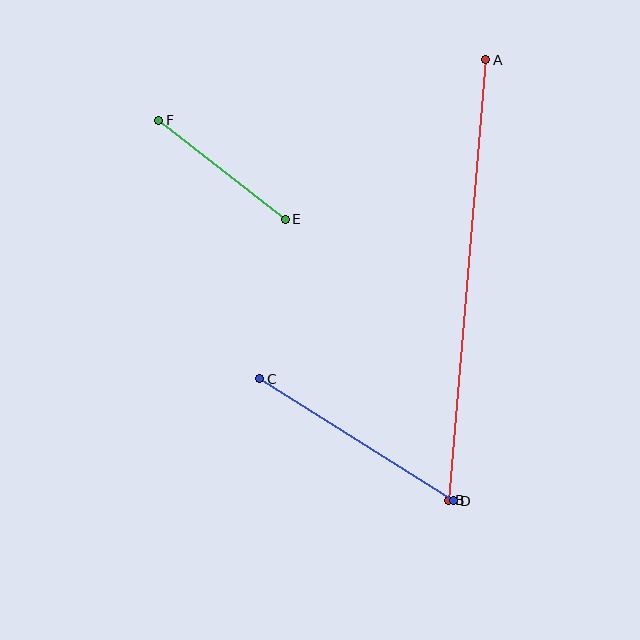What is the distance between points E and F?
The distance is approximately 161 pixels.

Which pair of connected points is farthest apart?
Points A and B are farthest apart.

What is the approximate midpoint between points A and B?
The midpoint is at approximately (467, 280) pixels.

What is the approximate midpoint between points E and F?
The midpoint is at approximately (222, 170) pixels.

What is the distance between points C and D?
The distance is approximately 229 pixels.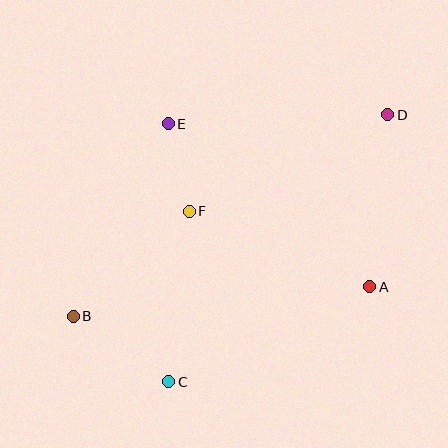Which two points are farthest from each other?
Points B and D are farthest from each other.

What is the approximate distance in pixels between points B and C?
The distance between B and C is approximately 116 pixels.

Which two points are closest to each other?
Points E and F are closest to each other.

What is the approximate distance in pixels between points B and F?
The distance between B and F is approximately 157 pixels.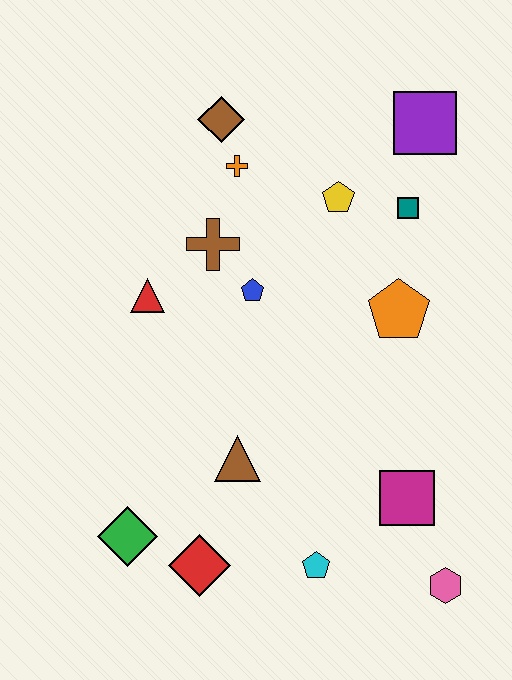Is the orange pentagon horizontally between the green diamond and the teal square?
Yes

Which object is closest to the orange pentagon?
The teal square is closest to the orange pentagon.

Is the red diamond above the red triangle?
No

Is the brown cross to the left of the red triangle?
No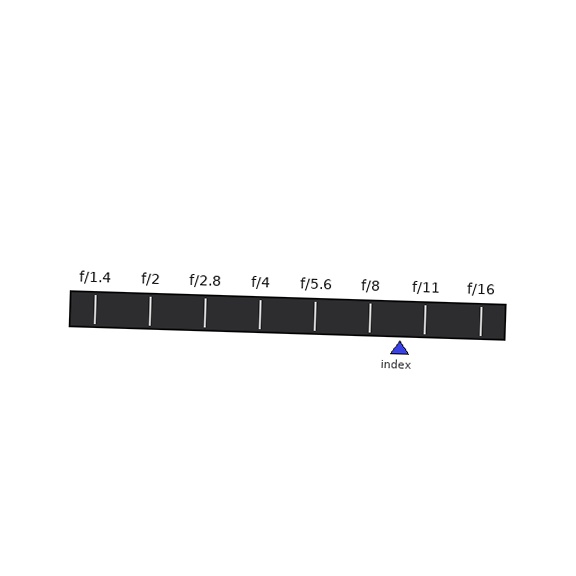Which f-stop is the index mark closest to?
The index mark is closest to f/11.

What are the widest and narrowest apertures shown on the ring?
The widest aperture shown is f/1.4 and the narrowest is f/16.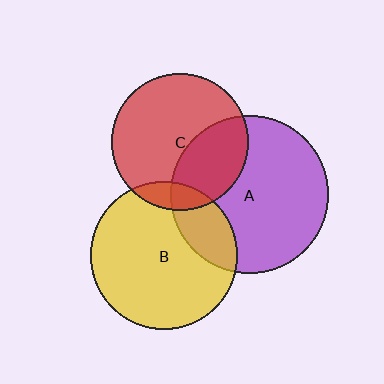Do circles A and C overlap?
Yes.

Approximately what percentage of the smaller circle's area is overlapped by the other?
Approximately 35%.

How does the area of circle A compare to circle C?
Approximately 1.3 times.